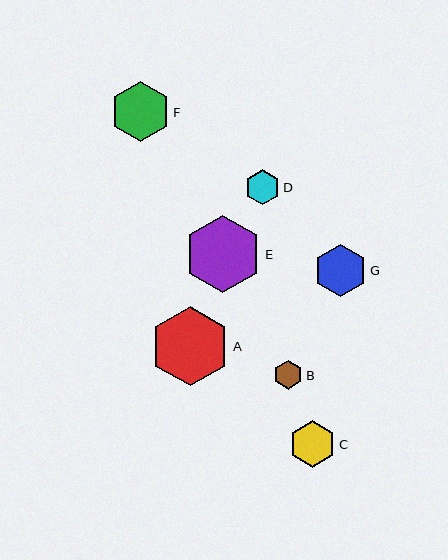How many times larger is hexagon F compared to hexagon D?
Hexagon F is approximately 1.7 times the size of hexagon D.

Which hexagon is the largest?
Hexagon A is the largest with a size of approximately 80 pixels.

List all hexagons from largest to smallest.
From largest to smallest: A, E, F, G, C, D, B.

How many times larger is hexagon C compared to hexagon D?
Hexagon C is approximately 1.3 times the size of hexagon D.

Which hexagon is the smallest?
Hexagon B is the smallest with a size of approximately 29 pixels.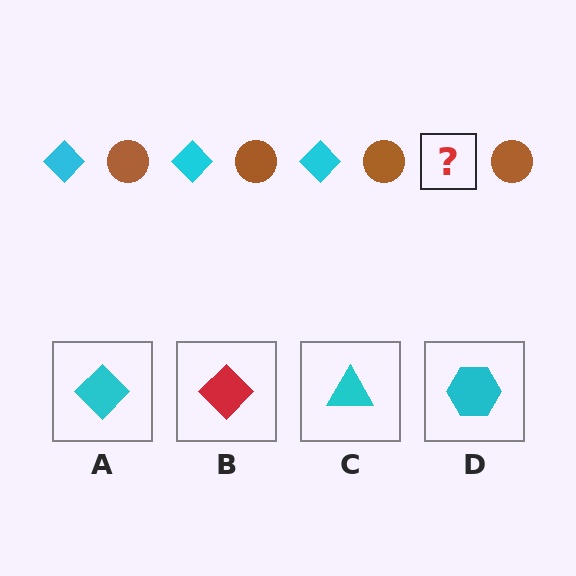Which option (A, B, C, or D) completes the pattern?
A.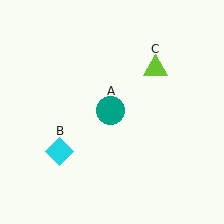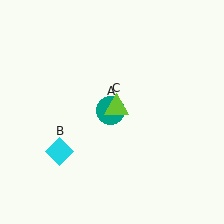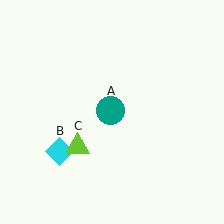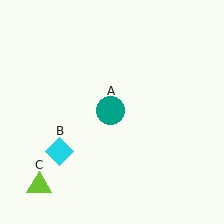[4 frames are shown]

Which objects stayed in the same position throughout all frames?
Teal circle (object A) and cyan diamond (object B) remained stationary.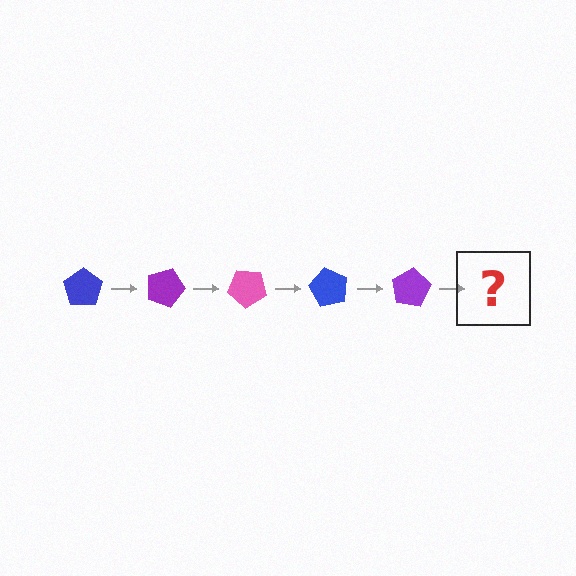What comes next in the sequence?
The next element should be a pink pentagon, rotated 100 degrees from the start.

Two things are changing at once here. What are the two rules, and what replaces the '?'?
The two rules are that it rotates 20 degrees each step and the color cycles through blue, purple, and pink. The '?' should be a pink pentagon, rotated 100 degrees from the start.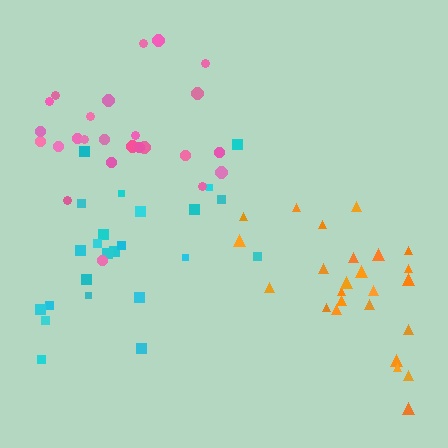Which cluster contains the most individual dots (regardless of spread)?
Orange (25).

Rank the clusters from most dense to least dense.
pink, cyan, orange.